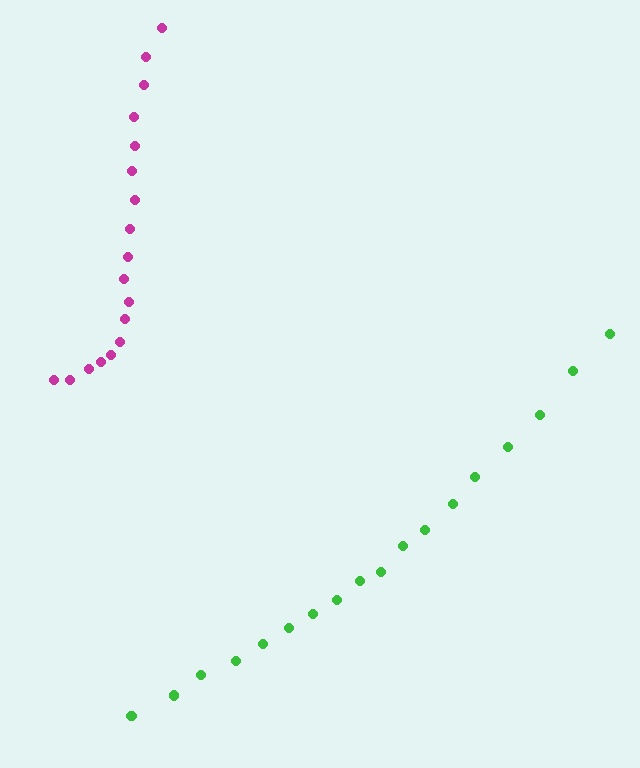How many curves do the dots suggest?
There are 2 distinct paths.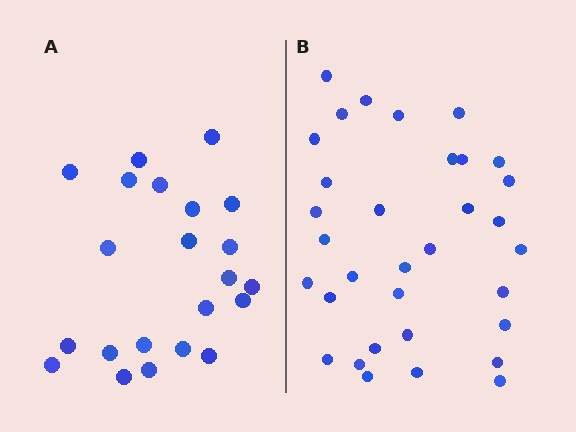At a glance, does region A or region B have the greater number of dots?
Region B (the right region) has more dots.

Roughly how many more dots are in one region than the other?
Region B has roughly 12 or so more dots than region A.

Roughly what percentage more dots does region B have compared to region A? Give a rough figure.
About 50% more.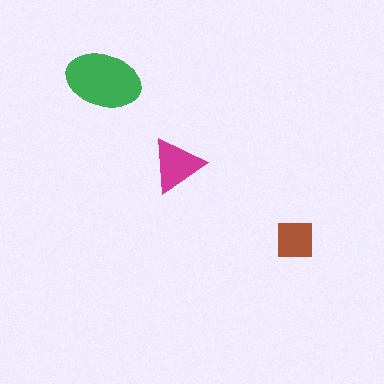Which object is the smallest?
The brown square.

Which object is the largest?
The green ellipse.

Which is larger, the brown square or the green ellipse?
The green ellipse.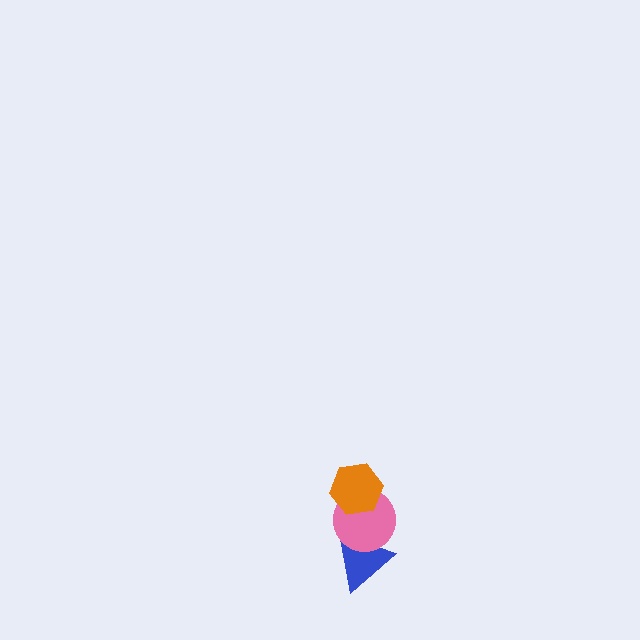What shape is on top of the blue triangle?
The pink circle is on top of the blue triangle.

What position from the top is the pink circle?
The pink circle is 2nd from the top.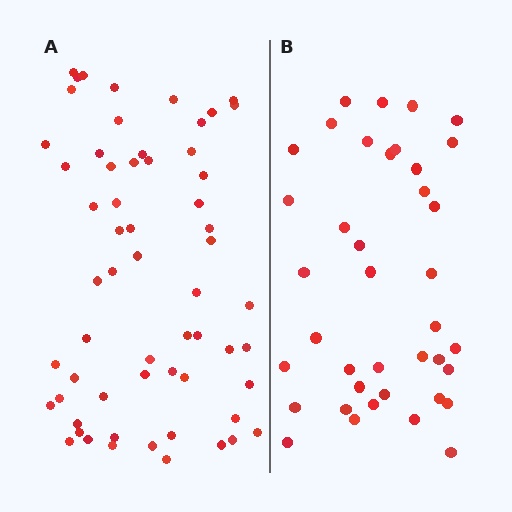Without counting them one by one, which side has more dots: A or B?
Region A (the left region) has more dots.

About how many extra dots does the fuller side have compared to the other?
Region A has approximately 20 more dots than region B.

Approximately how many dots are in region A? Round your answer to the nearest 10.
About 60 dots.